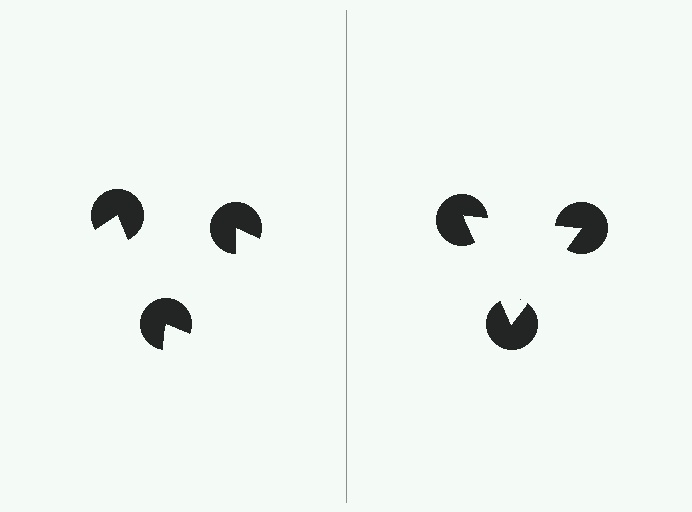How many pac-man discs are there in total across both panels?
6 — 3 on each side.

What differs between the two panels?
The pac-man discs are positioned identically on both sides; only the wedge orientations differ. On the right they align to a triangle; on the left they are misaligned.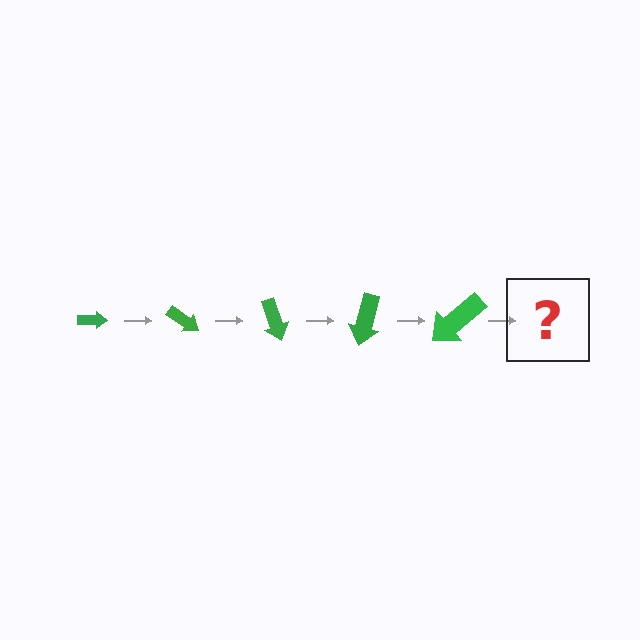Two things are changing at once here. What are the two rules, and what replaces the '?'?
The two rules are that the arrow grows larger each step and it rotates 35 degrees each step. The '?' should be an arrow, larger than the previous one and rotated 175 degrees from the start.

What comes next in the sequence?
The next element should be an arrow, larger than the previous one and rotated 175 degrees from the start.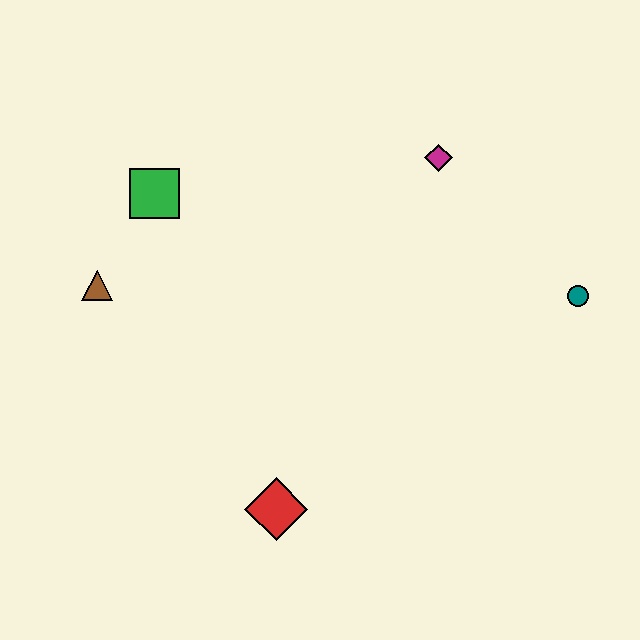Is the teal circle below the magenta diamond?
Yes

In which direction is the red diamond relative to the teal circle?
The red diamond is to the left of the teal circle.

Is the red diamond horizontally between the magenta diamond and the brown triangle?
Yes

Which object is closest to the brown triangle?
The green square is closest to the brown triangle.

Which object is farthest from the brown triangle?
The teal circle is farthest from the brown triangle.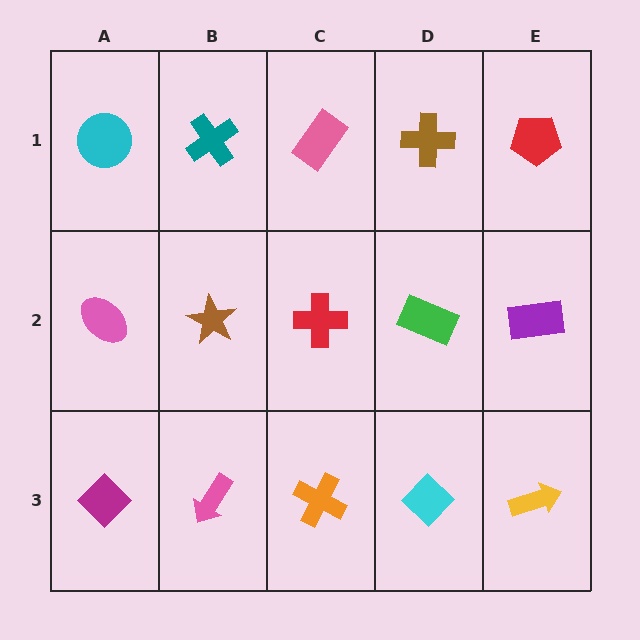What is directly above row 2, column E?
A red pentagon.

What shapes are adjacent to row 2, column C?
A pink rectangle (row 1, column C), an orange cross (row 3, column C), a brown star (row 2, column B), a green rectangle (row 2, column D).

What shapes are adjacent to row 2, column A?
A cyan circle (row 1, column A), a magenta diamond (row 3, column A), a brown star (row 2, column B).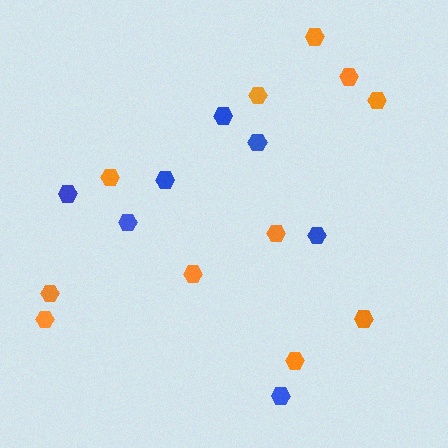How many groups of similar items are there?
There are 2 groups: one group of orange hexagons (11) and one group of blue hexagons (7).